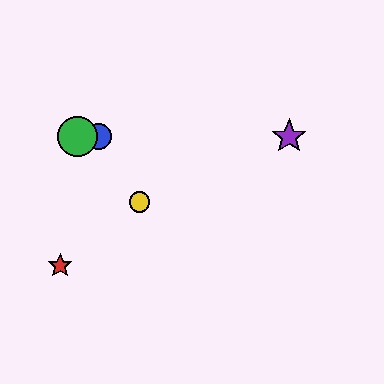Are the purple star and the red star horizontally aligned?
No, the purple star is at y≈137 and the red star is at y≈266.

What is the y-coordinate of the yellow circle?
The yellow circle is at y≈202.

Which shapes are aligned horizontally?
The blue circle, the green circle, the purple star are aligned horizontally.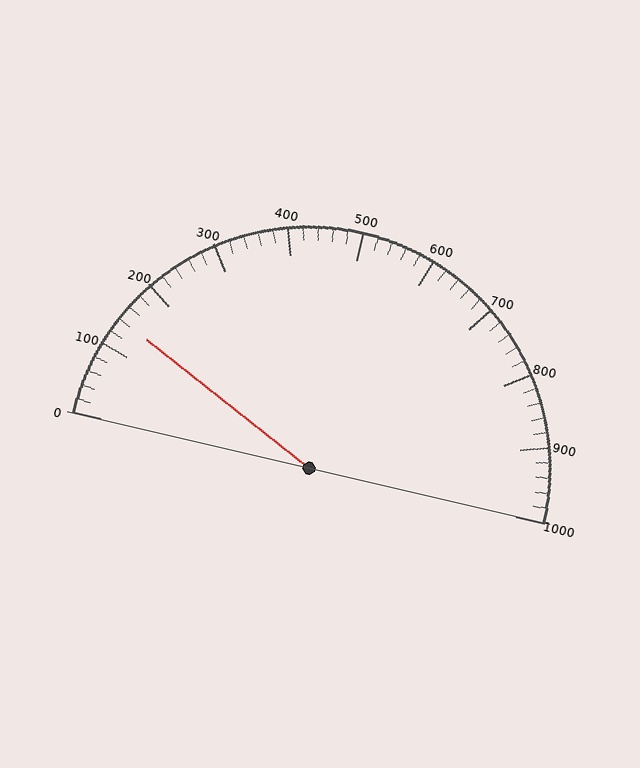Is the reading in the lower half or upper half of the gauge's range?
The reading is in the lower half of the range (0 to 1000).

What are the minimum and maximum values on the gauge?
The gauge ranges from 0 to 1000.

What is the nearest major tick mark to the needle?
The nearest major tick mark is 100.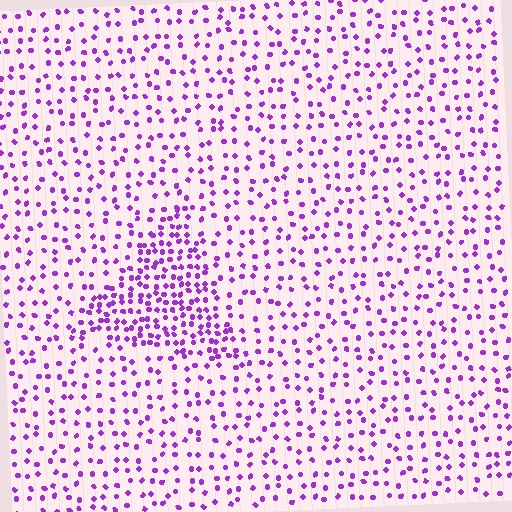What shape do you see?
I see a triangle.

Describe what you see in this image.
The image contains small purple elements arranged at two different densities. A triangle-shaped region is visible where the elements are more densely packed than the surrounding area.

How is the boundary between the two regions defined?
The boundary is defined by a change in element density (approximately 2.2x ratio). All elements are the same color, size, and shape.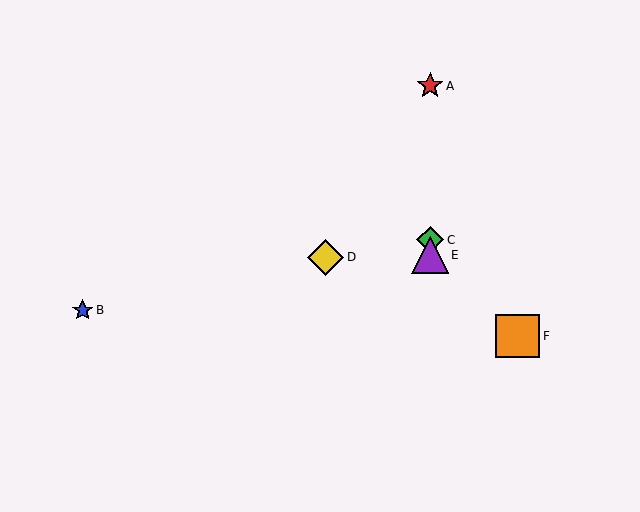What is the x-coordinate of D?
Object D is at x≈326.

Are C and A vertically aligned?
Yes, both are at x≈430.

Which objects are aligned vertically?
Objects A, C, E are aligned vertically.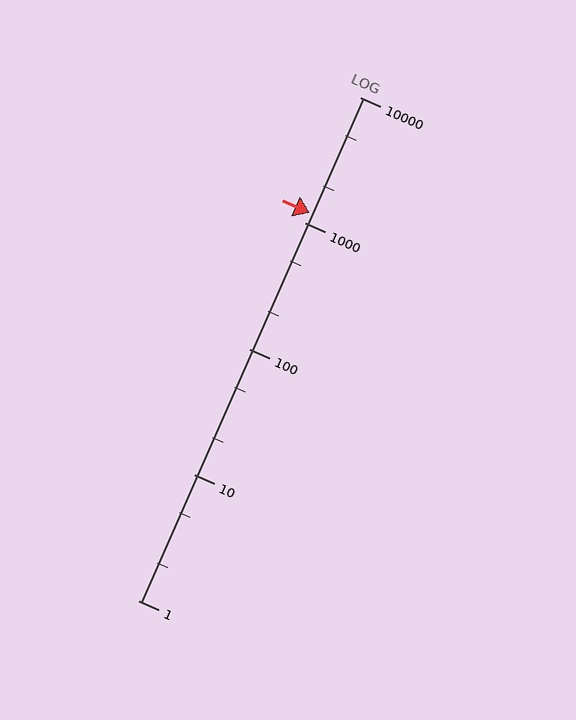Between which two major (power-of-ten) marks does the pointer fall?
The pointer is between 1000 and 10000.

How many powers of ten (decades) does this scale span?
The scale spans 4 decades, from 1 to 10000.